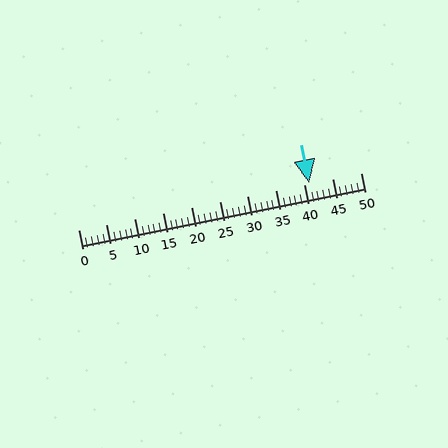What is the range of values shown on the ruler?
The ruler shows values from 0 to 50.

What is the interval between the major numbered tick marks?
The major tick marks are spaced 5 units apart.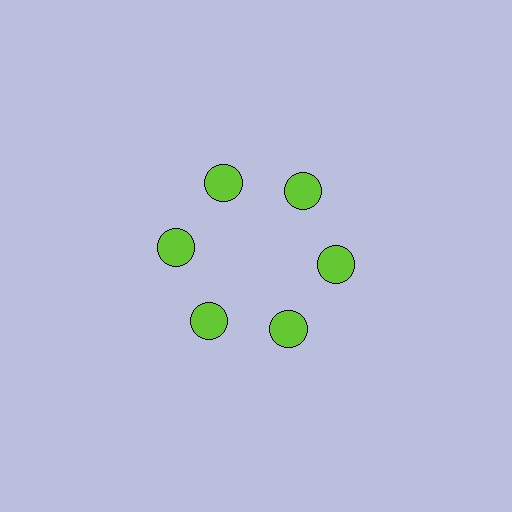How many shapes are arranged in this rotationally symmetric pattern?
There are 6 shapes, arranged in 6 groups of 1.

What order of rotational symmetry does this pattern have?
This pattern has 6-fold rotational symmetry.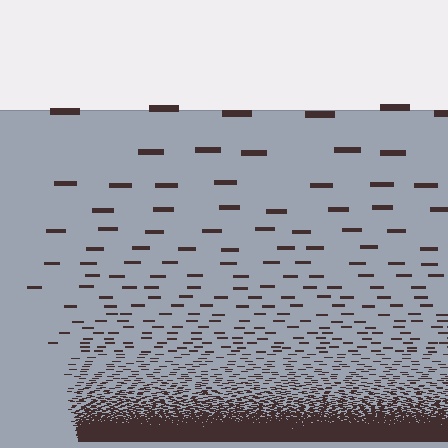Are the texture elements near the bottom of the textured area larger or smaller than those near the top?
Smaller. The gradient is inverted — elements near the bottom are smaller and denser.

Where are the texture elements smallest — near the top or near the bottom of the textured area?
Near the bottom.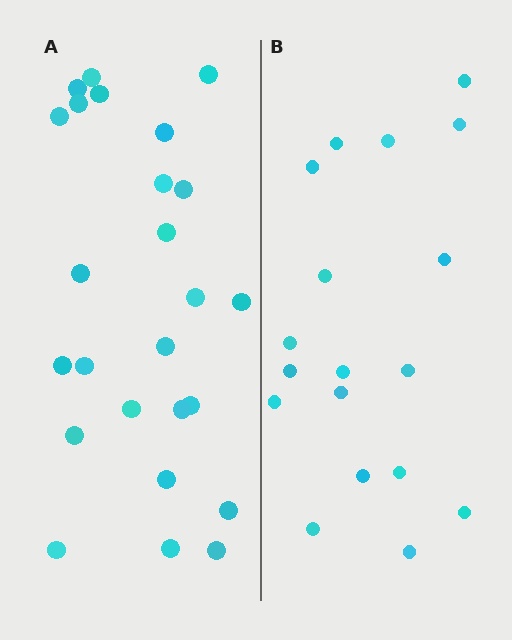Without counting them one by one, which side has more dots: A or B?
Region A (the left region) has more dots.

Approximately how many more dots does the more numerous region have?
Region A has roughly 8 or so more dots than region B.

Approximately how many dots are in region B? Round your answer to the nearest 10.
About 20 dots. (The exact count is 18, which rounds to 20.)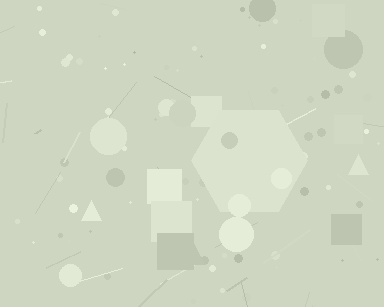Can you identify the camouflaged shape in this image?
The camouflaged shape is a hexagon.